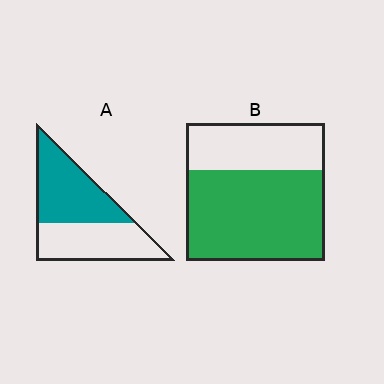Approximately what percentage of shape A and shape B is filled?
A is approximately 55% and B is approximately 65%.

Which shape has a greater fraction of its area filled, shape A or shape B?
Shape B.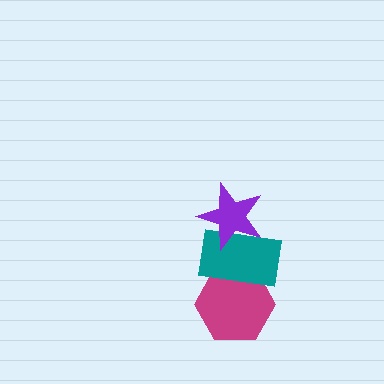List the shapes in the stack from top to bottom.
From top to bottom: the purple star, the teal rectangle, the magenta hexagon.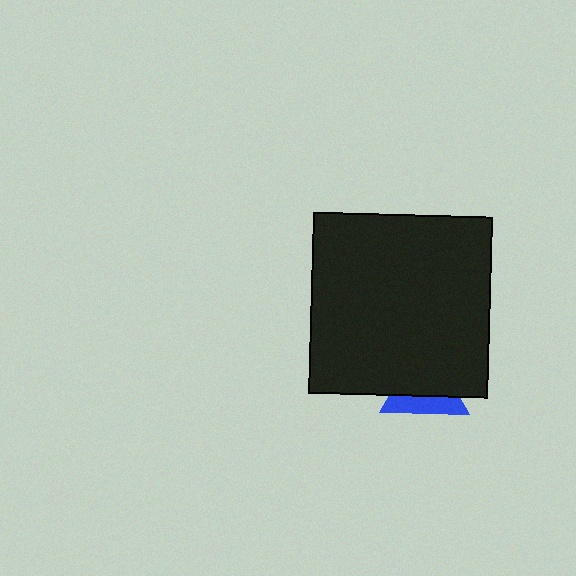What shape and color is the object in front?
The object in front is a black rectangle.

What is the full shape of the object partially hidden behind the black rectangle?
The partially hidden object is a blue triangle.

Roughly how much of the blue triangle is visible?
A small part of it is visible (roughly 36%).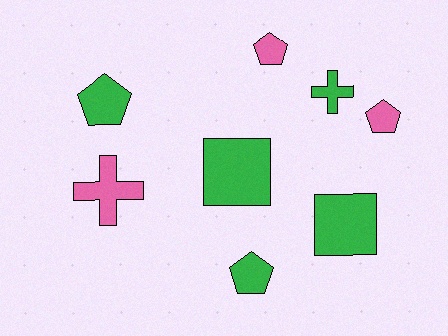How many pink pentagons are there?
There are 2 pink pentagons.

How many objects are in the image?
There are 8 objects.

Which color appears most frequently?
Green, with 5 objects.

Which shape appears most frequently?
Pentagon, with 4 objects.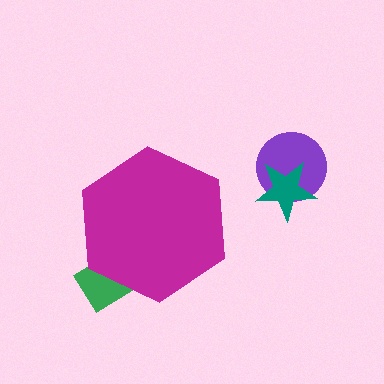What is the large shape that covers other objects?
A magenta hexagon.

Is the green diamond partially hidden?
Yes, the green diamond is partially hidden behind the magenta hexagon.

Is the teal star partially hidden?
No, the teal star is fully visible.